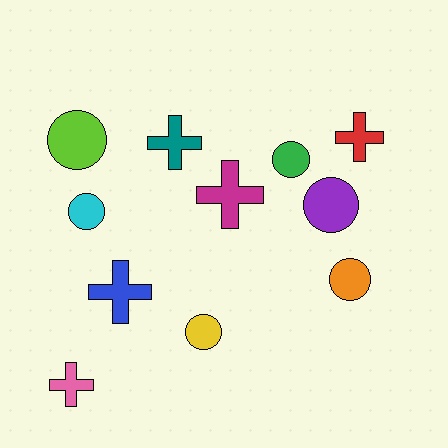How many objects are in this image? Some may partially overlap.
There are 11 objects.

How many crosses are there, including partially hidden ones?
There are 5 crosses.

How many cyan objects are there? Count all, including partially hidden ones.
There is 1 cyan object.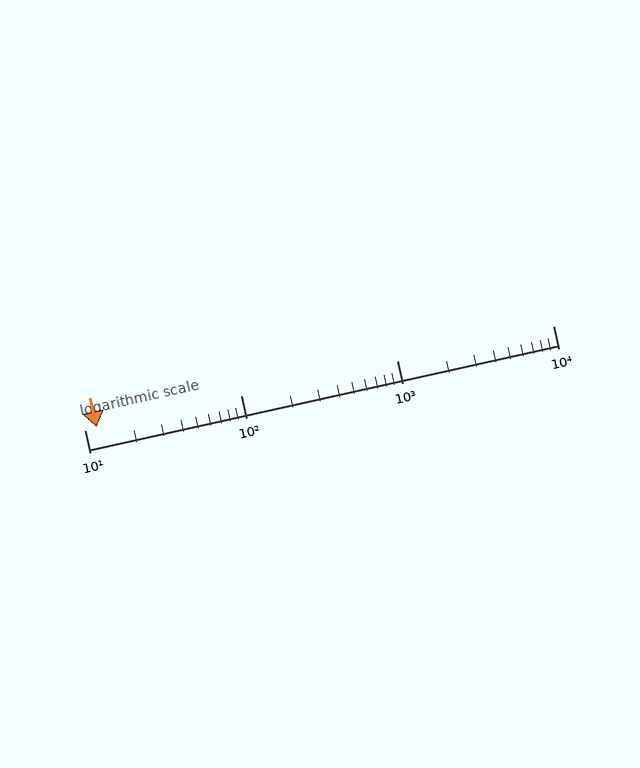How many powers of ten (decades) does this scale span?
The scale spans 3 decades, from 10 to 10000.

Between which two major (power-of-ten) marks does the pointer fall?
The pointer is between 10 and 100.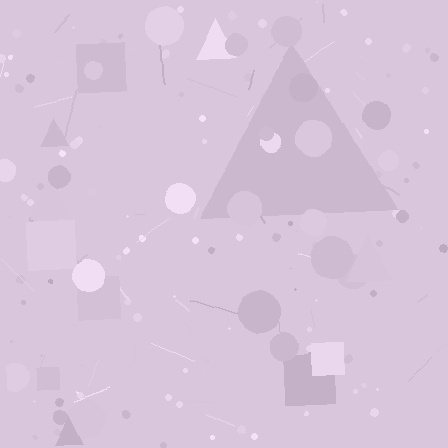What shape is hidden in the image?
A triangle is hidden in the image.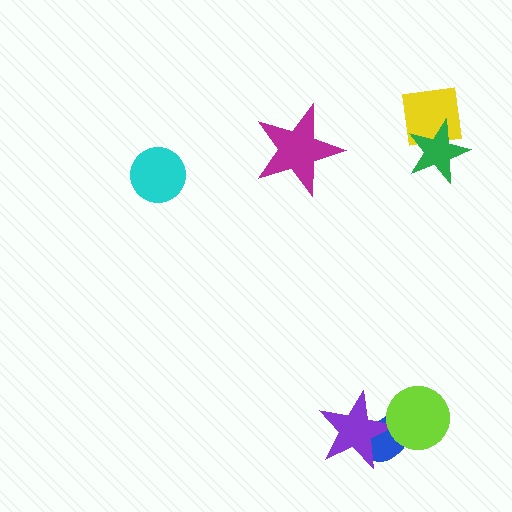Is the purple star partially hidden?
Yes, it is partially covered by another shape.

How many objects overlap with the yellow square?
1 object overlaps with the yellow square.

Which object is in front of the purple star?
The lime circle is in front of the purple star.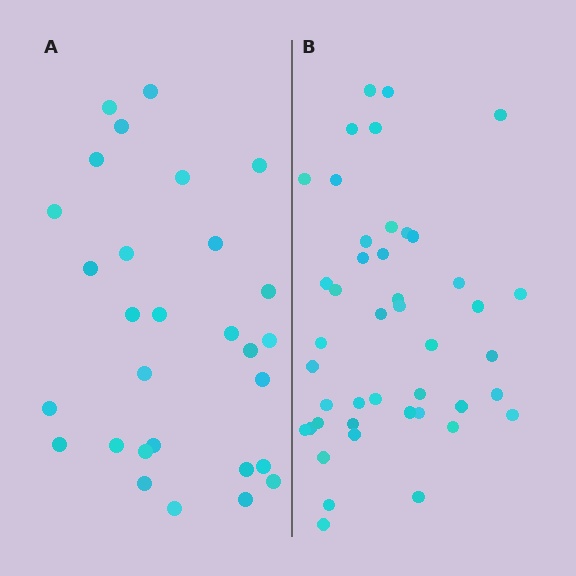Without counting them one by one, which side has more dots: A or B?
Region B (the right region) has more dots.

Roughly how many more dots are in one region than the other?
Region B has approximately 15 more dots than region A.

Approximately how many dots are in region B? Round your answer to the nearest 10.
About 40 dots. (The exact count is 44, which rounds to 40.)